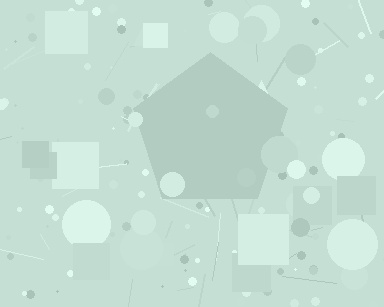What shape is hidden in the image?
A pentagon is hidden in the image.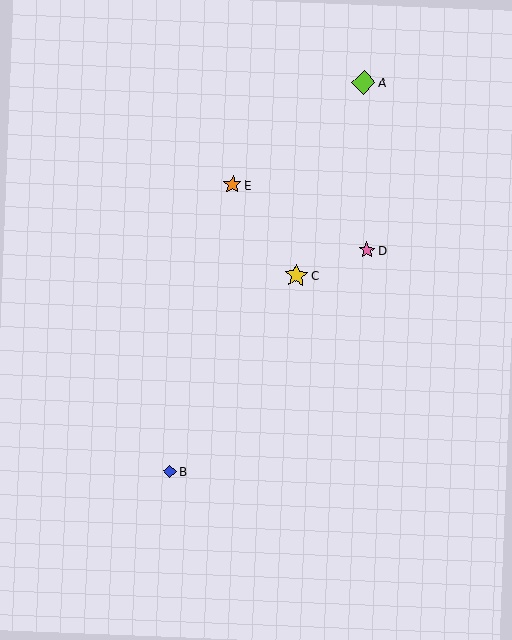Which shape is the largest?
The lime diamond (labeled A) is the largest.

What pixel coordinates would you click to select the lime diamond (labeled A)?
Click at (364, 82) to select the lime diamond A.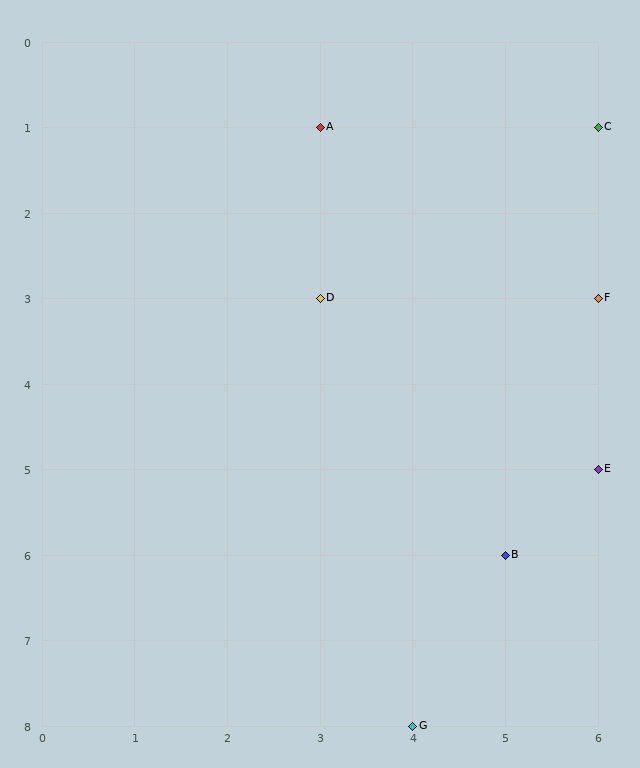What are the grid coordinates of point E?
Point E is at grid coordinates (6, 5).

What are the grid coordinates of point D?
Point D is at grid coordinates (3, 3).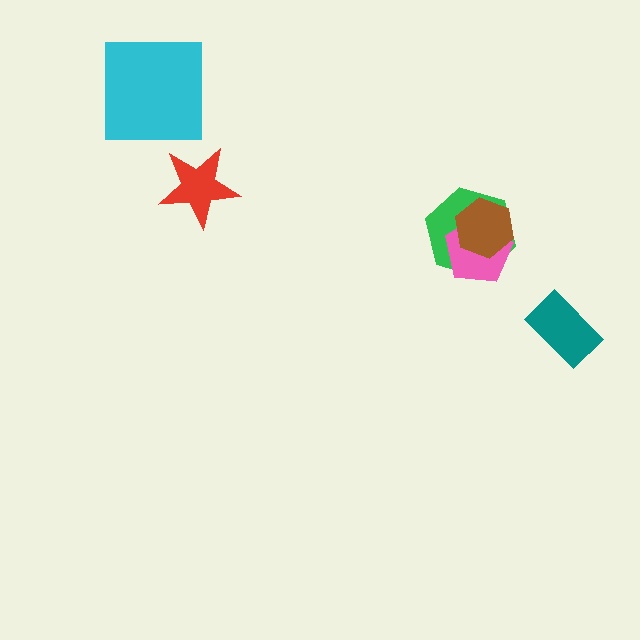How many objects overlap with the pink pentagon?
2 objects overlap with the pink pentagon.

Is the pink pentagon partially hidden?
Yes, it is partially covered by another shape.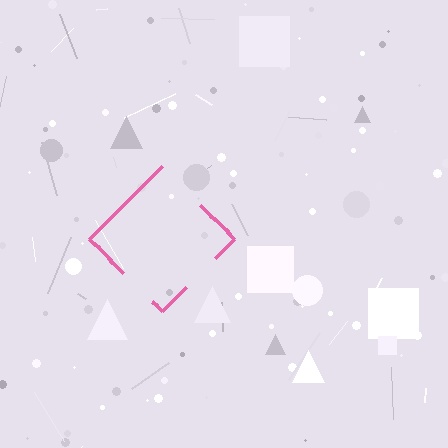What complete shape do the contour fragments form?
The contour fragments form a diamond.